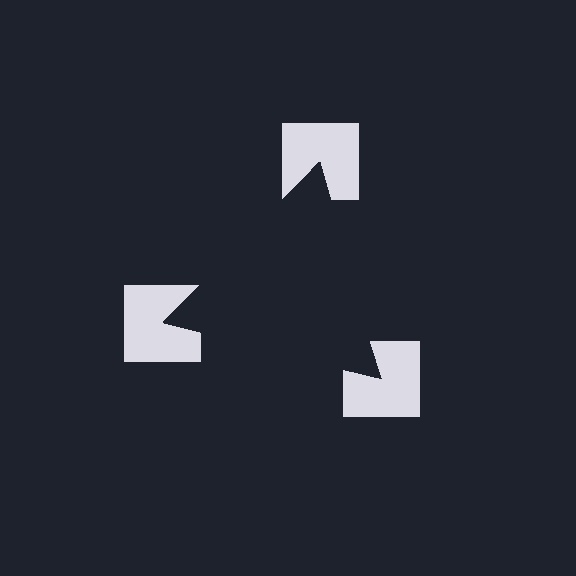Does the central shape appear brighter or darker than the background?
It typically appears slightly darker than the background, even though no actual brightness change is drawn.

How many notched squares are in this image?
There are 3 — one at each vertex of the illusory triangle.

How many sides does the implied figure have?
3 sides.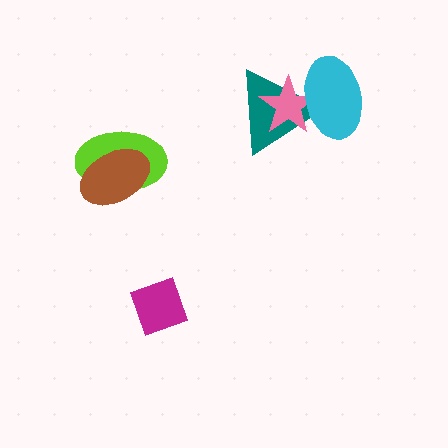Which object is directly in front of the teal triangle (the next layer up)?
The pink star is directly in front of the teal triangle.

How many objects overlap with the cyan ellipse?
2 objects overlap with the cyan ellipse.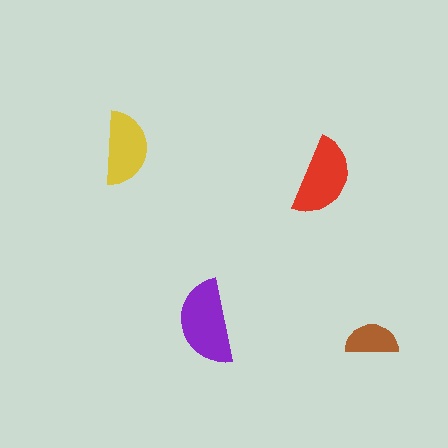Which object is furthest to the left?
The yellow semicircle is leftmost.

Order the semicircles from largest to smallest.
the purple one, the red one, the yellow one, the brown one.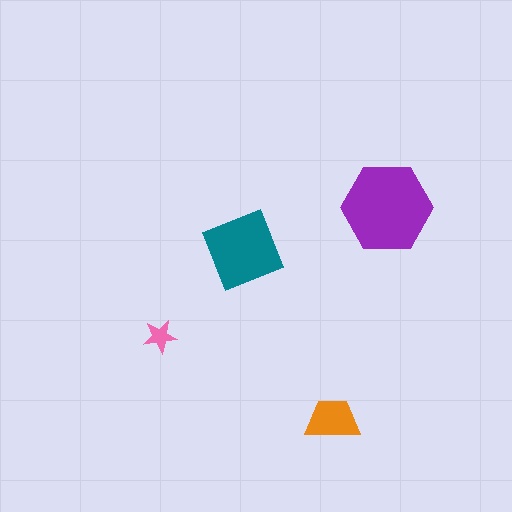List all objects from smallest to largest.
The pink star, the orange trapezoid, the teal square, the purple hexagon.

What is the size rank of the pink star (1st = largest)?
4th.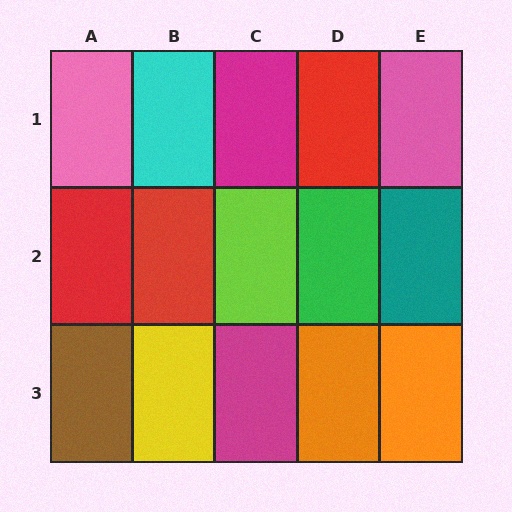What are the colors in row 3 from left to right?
Brown, yellow, magenta, orange, orange.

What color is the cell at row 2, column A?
Red.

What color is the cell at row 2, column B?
Red.